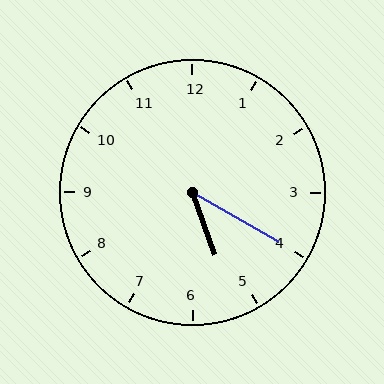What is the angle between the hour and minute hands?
Approximately 40 degrees.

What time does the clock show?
5:20.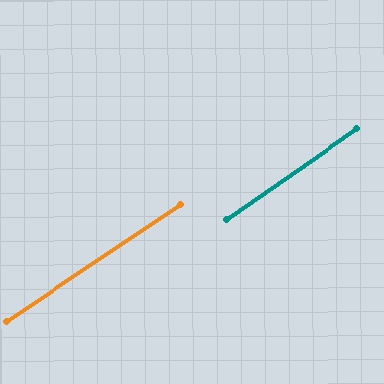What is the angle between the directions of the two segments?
Approximately 1 degree.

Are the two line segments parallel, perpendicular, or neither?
Parallel — their directions differ by only 1.0°.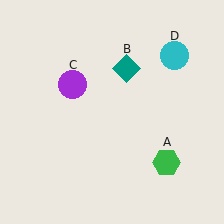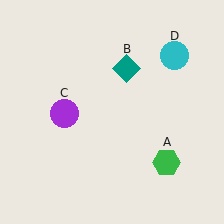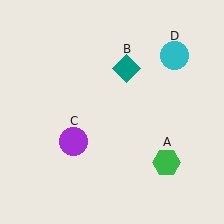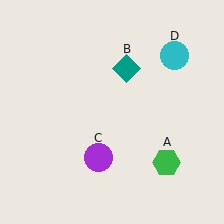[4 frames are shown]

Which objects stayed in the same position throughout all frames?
Green hexagon (object A) and teal diamond (object B) and cyan circle (object D) remained stationary.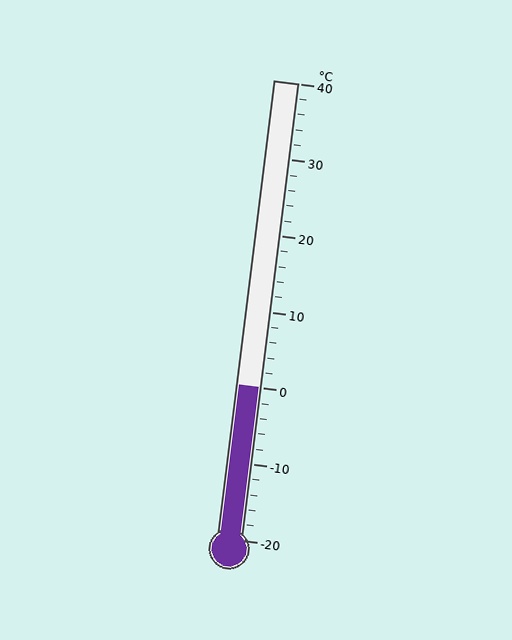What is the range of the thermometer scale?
The thermometer scale ranges from -20°C to 40°C.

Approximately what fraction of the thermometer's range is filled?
The thermometer is filled to approximately 35% of its range.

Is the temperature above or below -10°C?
The temperature is above -10°C.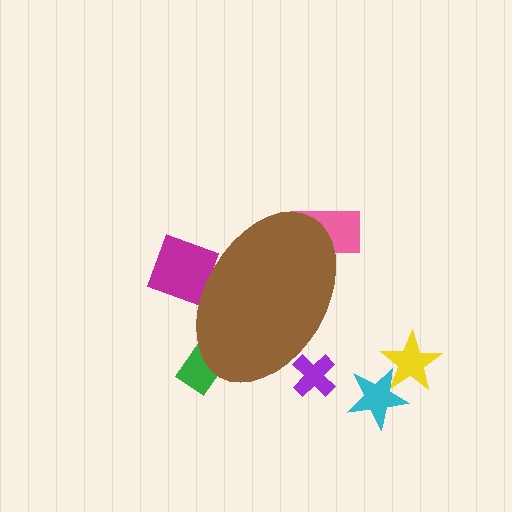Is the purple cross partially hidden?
Yes, the purple cross is partially hidden behind the brown ellipse.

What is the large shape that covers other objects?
A brown ellipse.